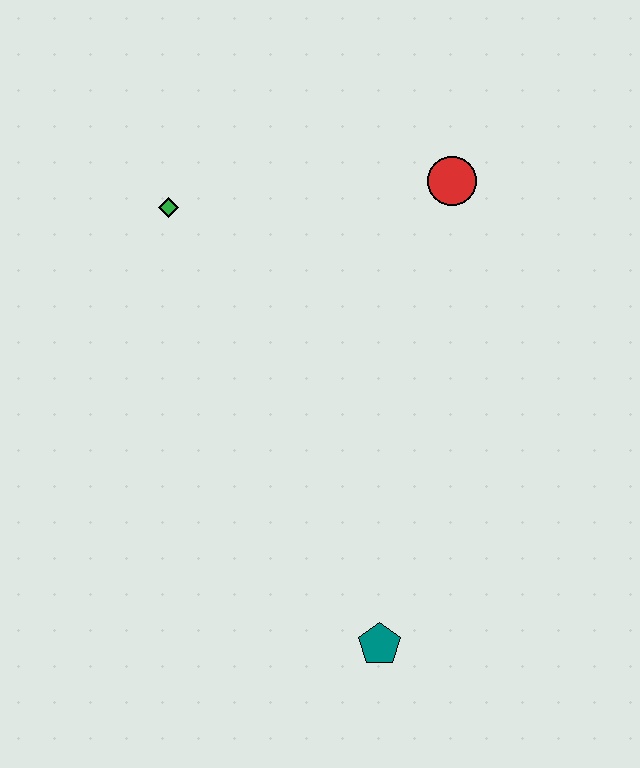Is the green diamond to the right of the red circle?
No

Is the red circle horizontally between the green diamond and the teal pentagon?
No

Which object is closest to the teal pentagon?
The red circle is closest to the teal pentagon.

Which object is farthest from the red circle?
The teal pentagon is farthest from the red circle.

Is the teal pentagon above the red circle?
No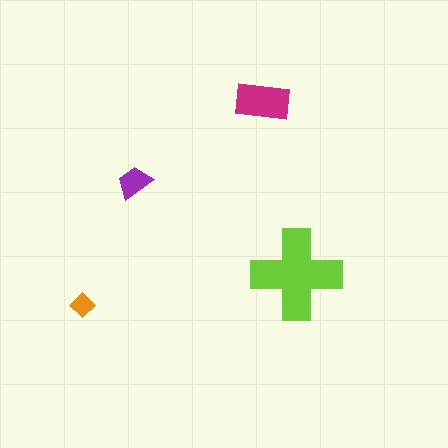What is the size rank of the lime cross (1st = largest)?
1st.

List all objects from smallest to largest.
The orange diamond, the purple trapezoid, the magenta rectangle, the lime cross.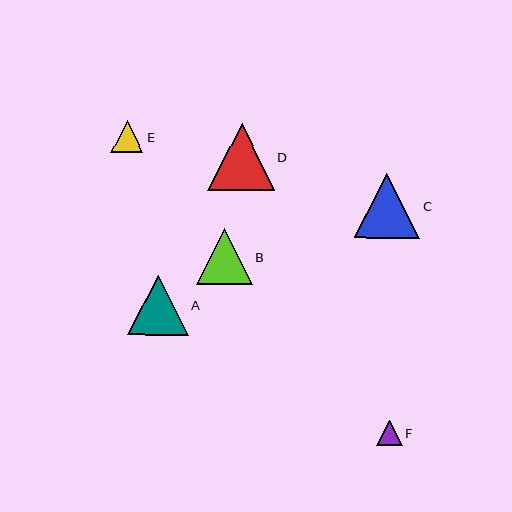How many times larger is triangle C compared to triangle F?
Triangle C is approximately 2.6 times the size of triangle F.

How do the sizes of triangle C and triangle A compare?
Triangle C and triangle A are approximately the same size.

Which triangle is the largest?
Triangle D is the largest with a size of approximately 67 pixels.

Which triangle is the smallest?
Triangle F is the smallest with a size of approximately 25 pixels.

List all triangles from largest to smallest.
From largest to smallest: D, C, A, B, E, F.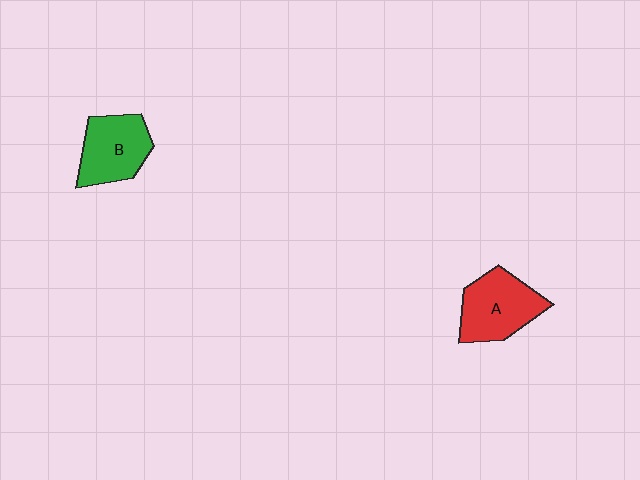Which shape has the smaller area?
Shape B (green).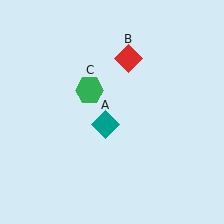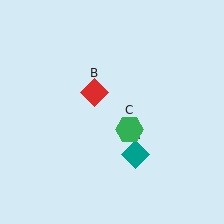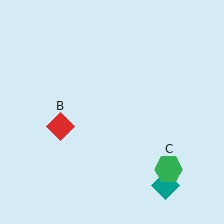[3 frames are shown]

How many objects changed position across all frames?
3 objects changed position: teal diamond (object A), red diamond (object B), green hexagon (object C).